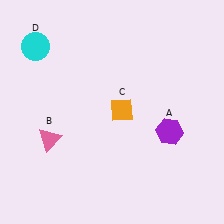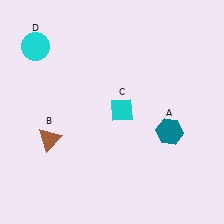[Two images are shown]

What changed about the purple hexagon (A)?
In Image 1, A is purple. In Image 2, it changed to teal.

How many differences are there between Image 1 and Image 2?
There are 3 differences between the two images.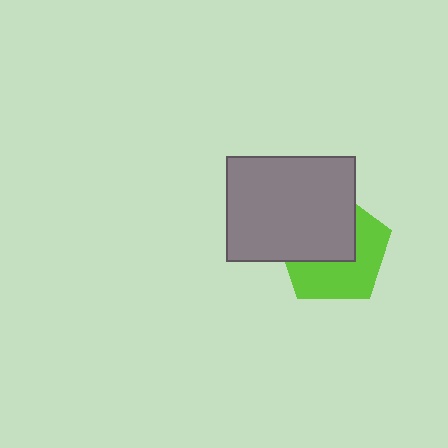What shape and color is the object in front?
The object in front is a gray rectangle.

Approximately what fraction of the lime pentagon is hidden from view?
Roughly 49% of the lime pentagon is hidden behind the gray rectangle.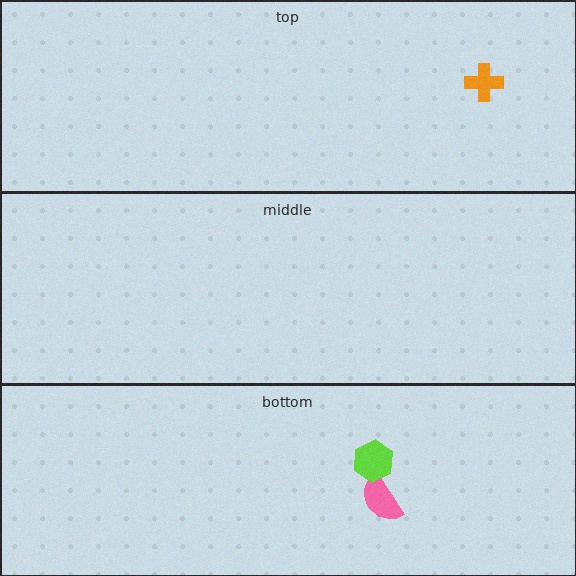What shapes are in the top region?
The orange cross.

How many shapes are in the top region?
1.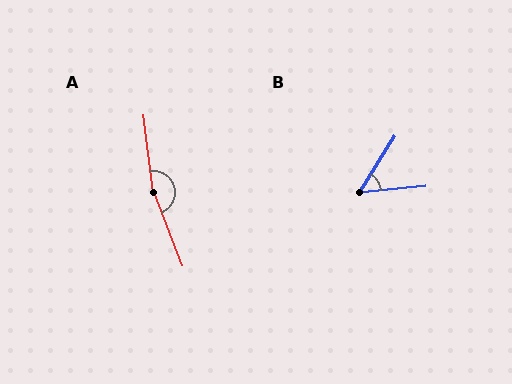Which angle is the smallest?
B, at approximately 53 degrees.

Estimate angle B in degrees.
Approximately 53 degrees.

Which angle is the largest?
A, at approximately 165 degrees.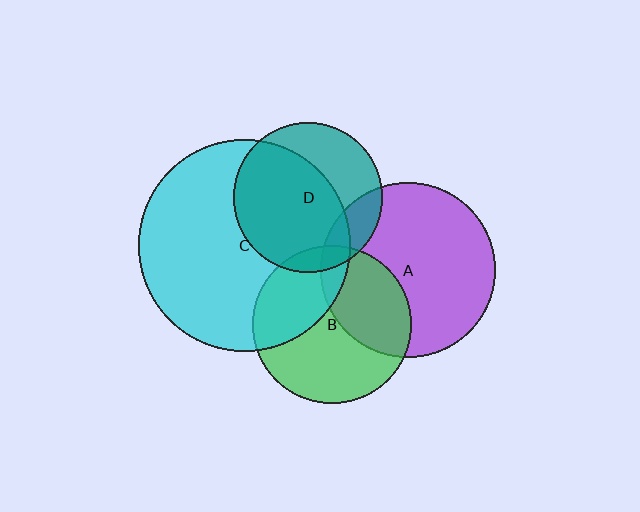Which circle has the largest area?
Circle C (cyan).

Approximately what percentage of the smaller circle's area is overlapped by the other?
Approximately 10%.